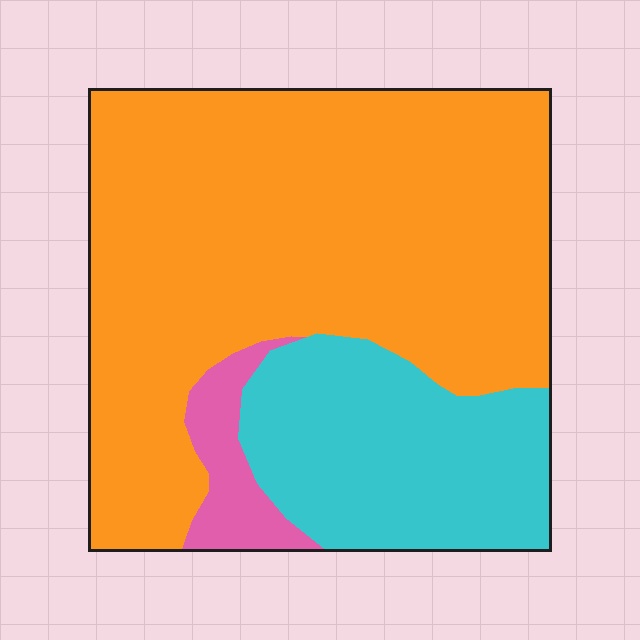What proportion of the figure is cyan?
Cyan covers 25% of the figure.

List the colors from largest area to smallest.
From largest to smallest: orange, cyan, pink.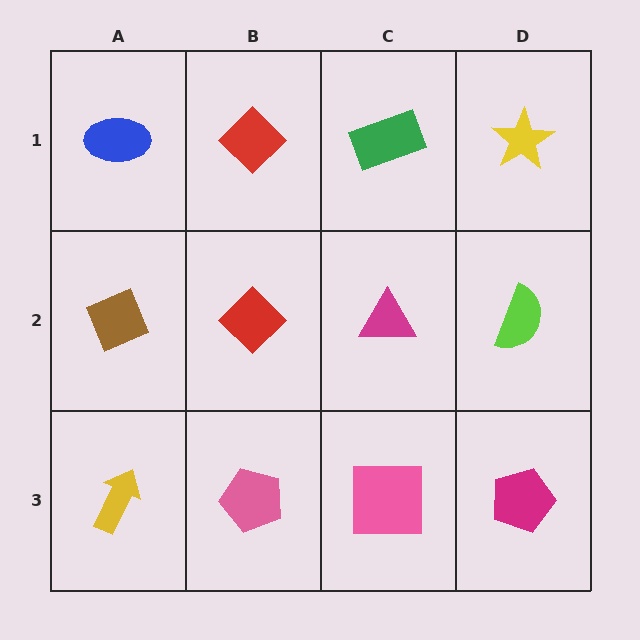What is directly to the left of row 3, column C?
A pink pentagon.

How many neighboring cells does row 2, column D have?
3.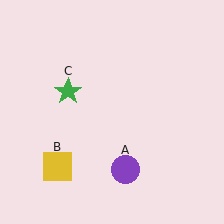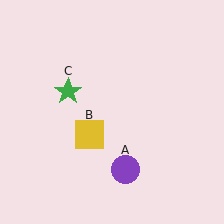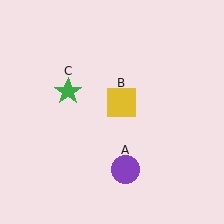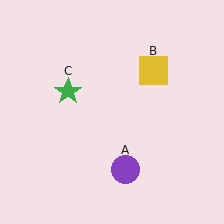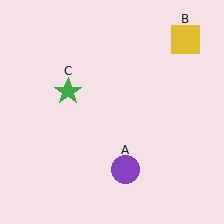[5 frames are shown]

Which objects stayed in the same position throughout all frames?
Purple circle (object A) and green star (object C) remained stationary.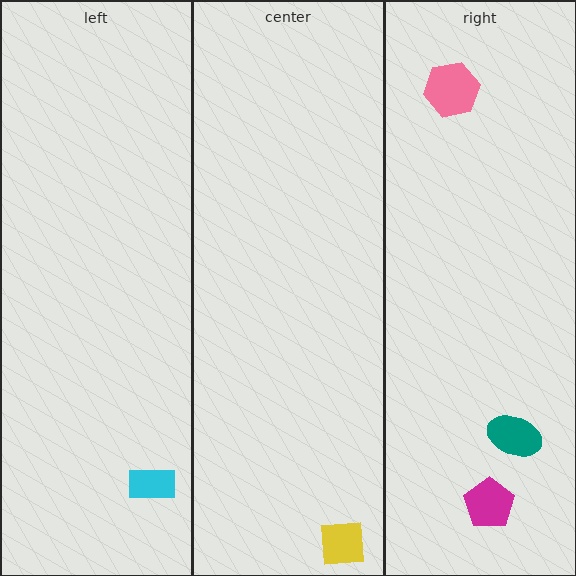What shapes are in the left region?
The cyan rectangle.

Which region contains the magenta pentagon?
The right region.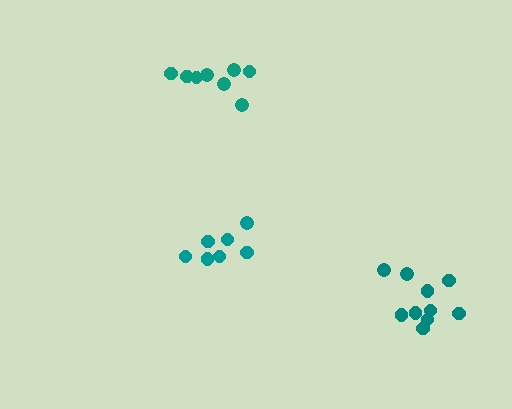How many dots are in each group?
Group 1: 8 dots, Group 2: 10 dots, Group 3: 7 dots (25 total).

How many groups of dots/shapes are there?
There are 3 groups.